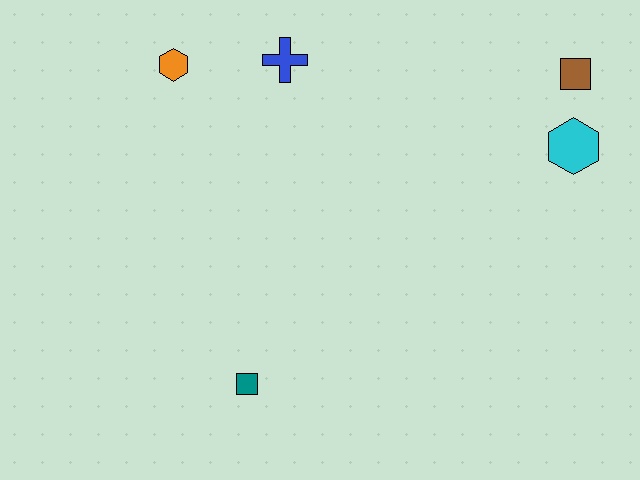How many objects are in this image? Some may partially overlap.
There are 5 objects.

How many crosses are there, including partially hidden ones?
There is 1 cross.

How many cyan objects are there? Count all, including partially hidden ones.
There is 1 cyan object.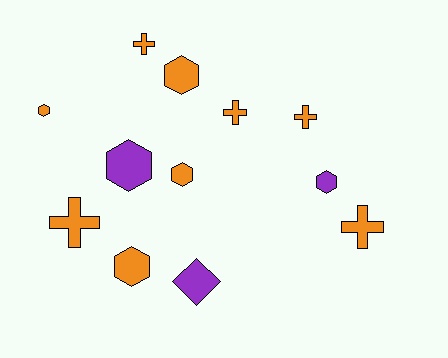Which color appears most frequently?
Orange, with 9 objects.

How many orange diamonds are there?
There are no orange diamonds.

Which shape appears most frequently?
Hexagon, with 6 objects.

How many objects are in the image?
There are 12 objects.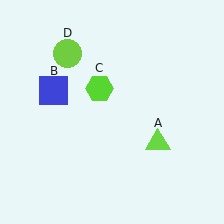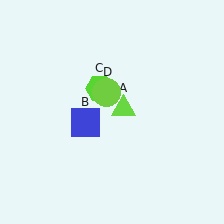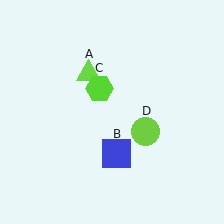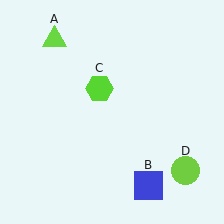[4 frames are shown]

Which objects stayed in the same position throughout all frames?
Lime hexagon (object C) remained stationary.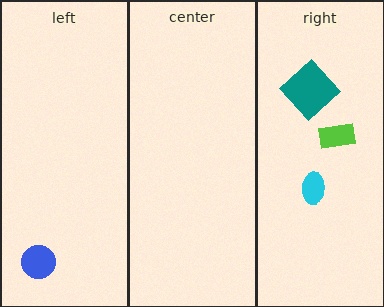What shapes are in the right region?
The cyan ellipse, the lime rectangle, the teal diamond.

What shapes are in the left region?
The blue circle.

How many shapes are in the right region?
3.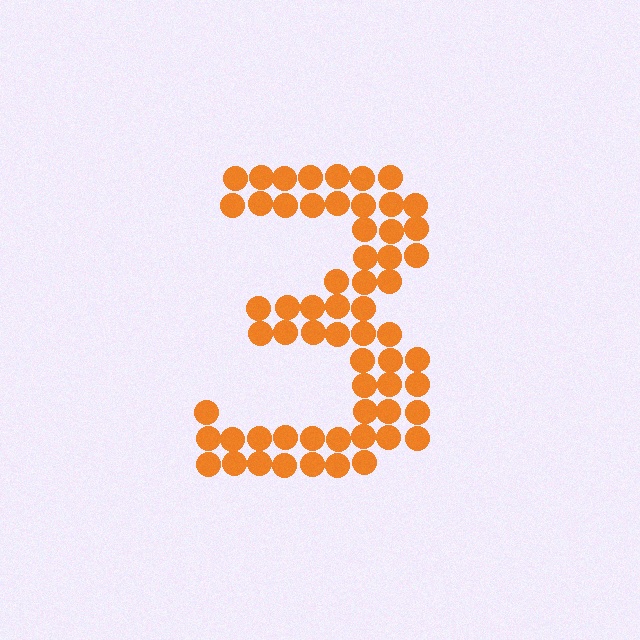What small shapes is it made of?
It is made of small circles.